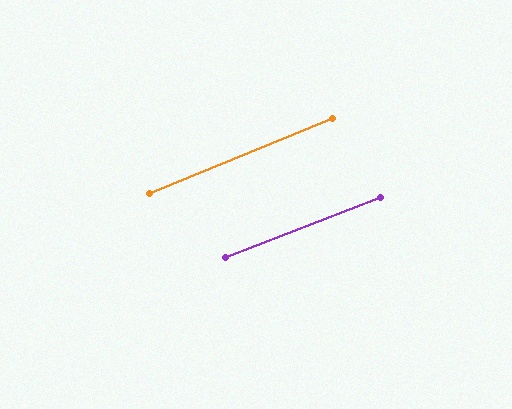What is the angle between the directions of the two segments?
Approximately 1 degree.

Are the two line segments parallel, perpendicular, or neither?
Parallel — their directions differ by only 1.0°.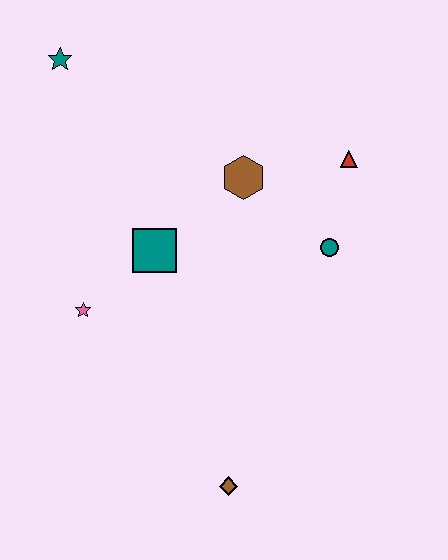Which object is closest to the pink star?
The teal square is closest to the pink star.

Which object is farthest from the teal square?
The brown diamond is farthest from the teal square.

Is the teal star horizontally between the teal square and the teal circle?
No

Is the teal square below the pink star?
No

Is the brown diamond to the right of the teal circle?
No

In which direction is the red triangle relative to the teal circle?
The red triangle is above the teal circle.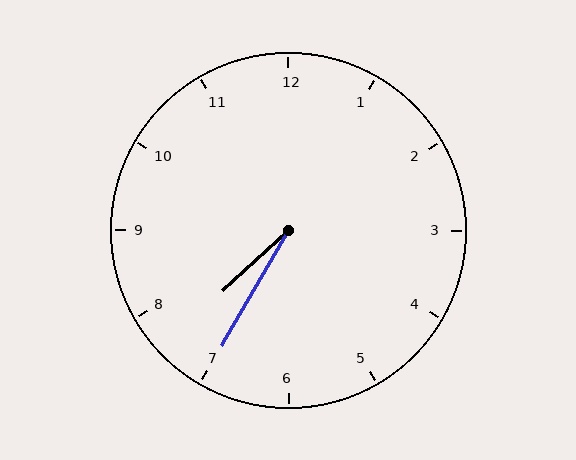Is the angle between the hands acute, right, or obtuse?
It is acute.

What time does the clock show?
7:35.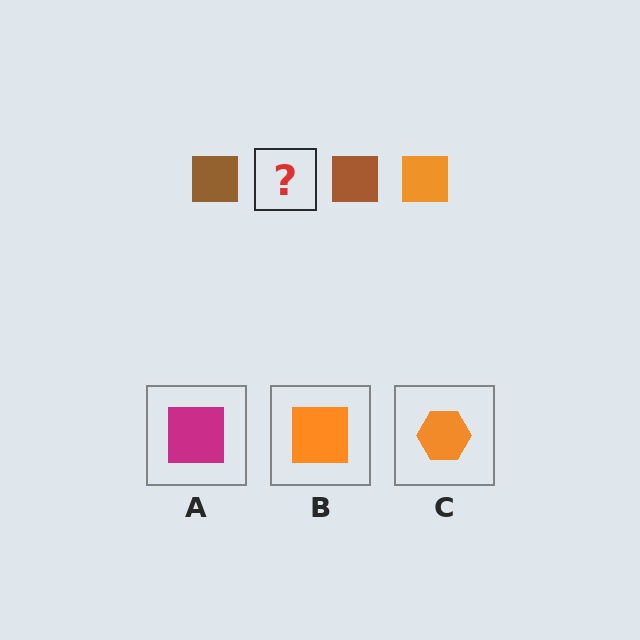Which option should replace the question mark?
Option B.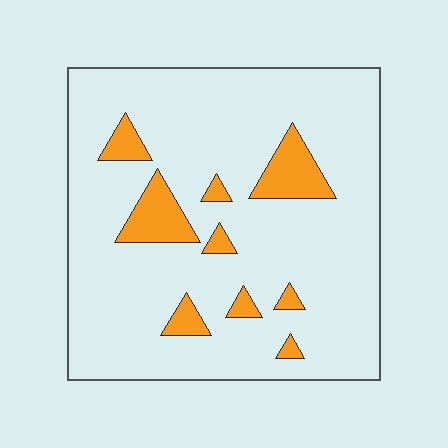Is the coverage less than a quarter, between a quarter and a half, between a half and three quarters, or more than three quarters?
Less than a quarter.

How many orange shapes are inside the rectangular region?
9.